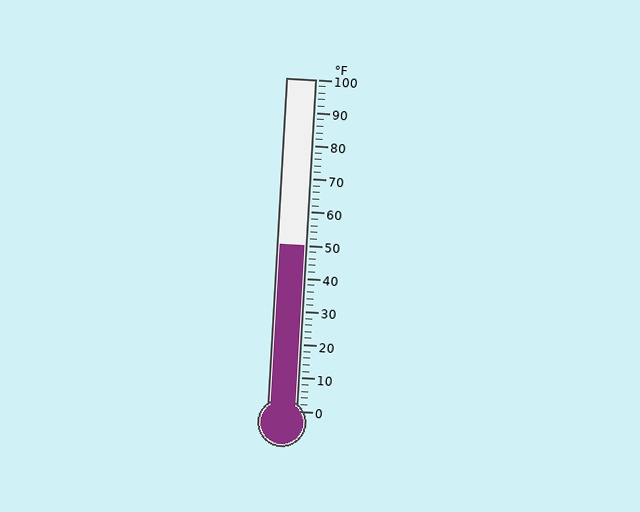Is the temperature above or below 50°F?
The temperature is at 50°F.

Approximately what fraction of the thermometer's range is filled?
The thermometer is filled to approximately 50% of its range.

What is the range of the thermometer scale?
The thermometer scale ranges from 0°F to 100°F.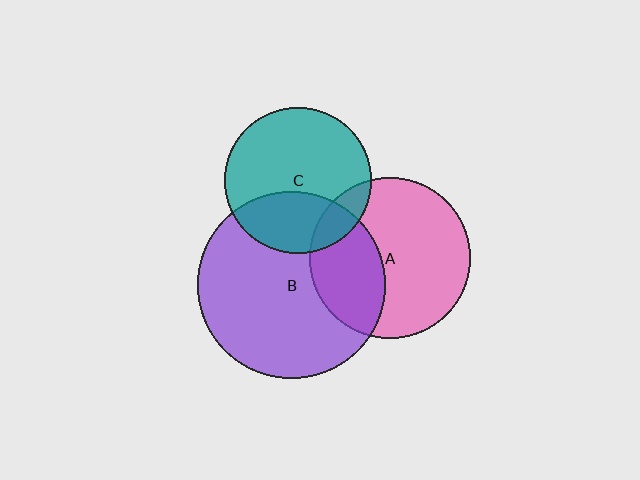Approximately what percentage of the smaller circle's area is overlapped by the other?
Approximately 35%.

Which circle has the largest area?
Circle B (purple).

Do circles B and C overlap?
Yes.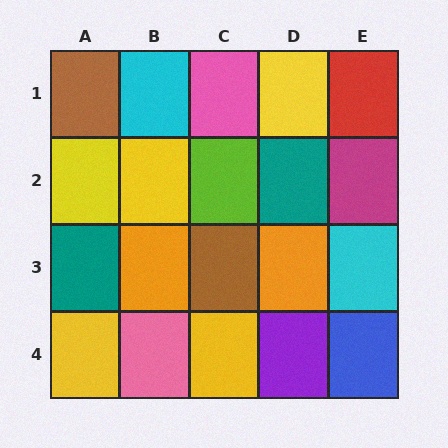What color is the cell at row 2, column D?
Teal.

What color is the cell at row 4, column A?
Yellow.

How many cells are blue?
1 cell is blue.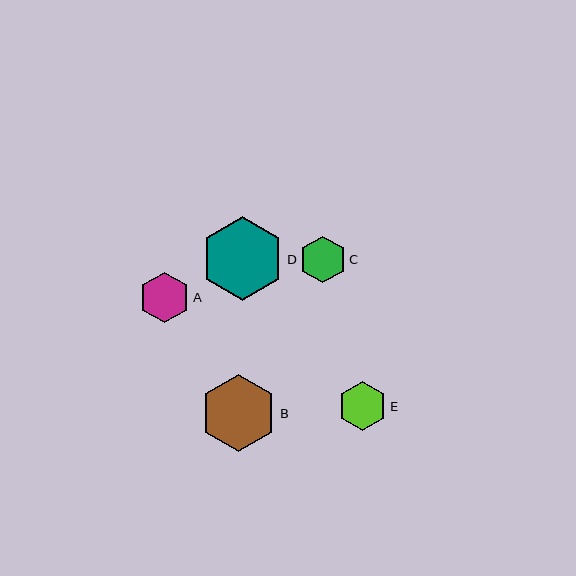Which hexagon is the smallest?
Hexagon C is the smallest with a size of approximately 47 pixels.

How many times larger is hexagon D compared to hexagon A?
Hexagon D is approximately 1.6 times the size of hexagon A.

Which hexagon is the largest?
Hexagon D is the largest with a size of approximately 84 pixels.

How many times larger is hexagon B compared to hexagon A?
Hexagon B is approximately 1.5 times the size of hexagon A.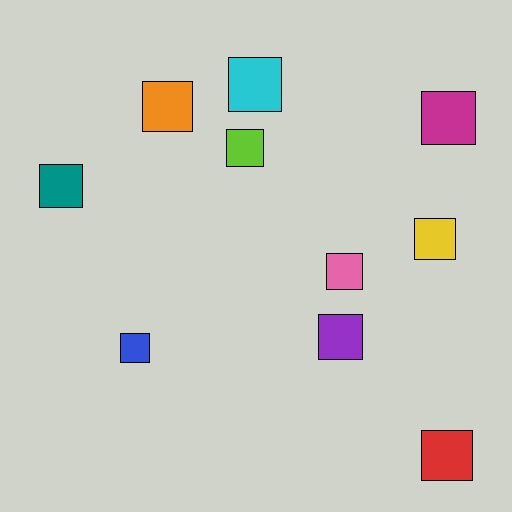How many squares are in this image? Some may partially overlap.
There are 10 squares.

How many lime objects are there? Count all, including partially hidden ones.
There is 1 lime object.